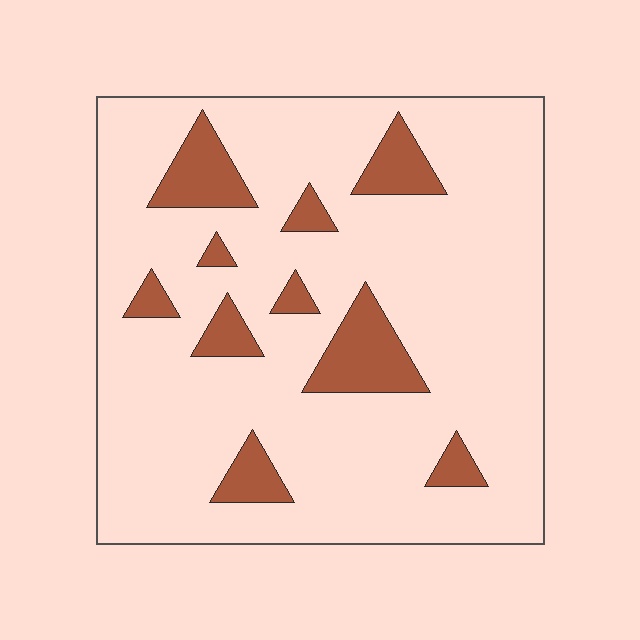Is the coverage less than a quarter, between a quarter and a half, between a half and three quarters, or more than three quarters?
Less than a quarter.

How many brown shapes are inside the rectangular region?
10.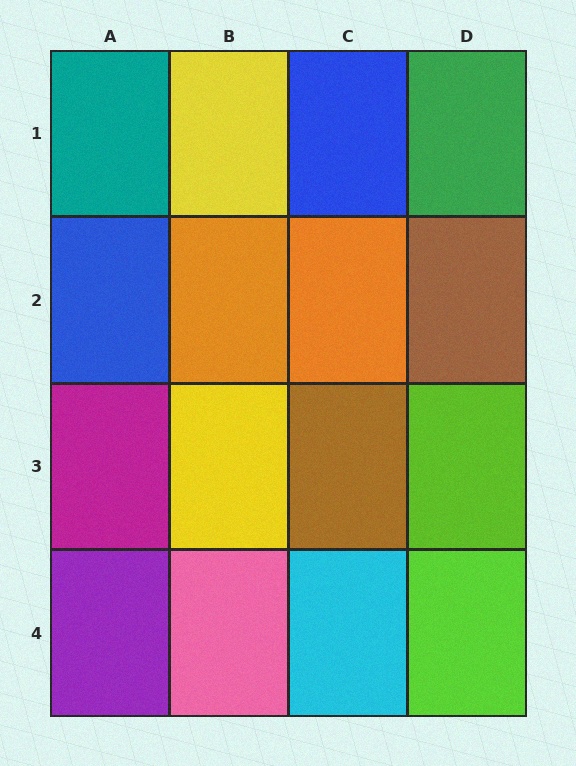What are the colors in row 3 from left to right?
Magenta, yellow, brown, lime.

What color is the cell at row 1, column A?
Teal.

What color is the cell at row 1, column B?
Yellow.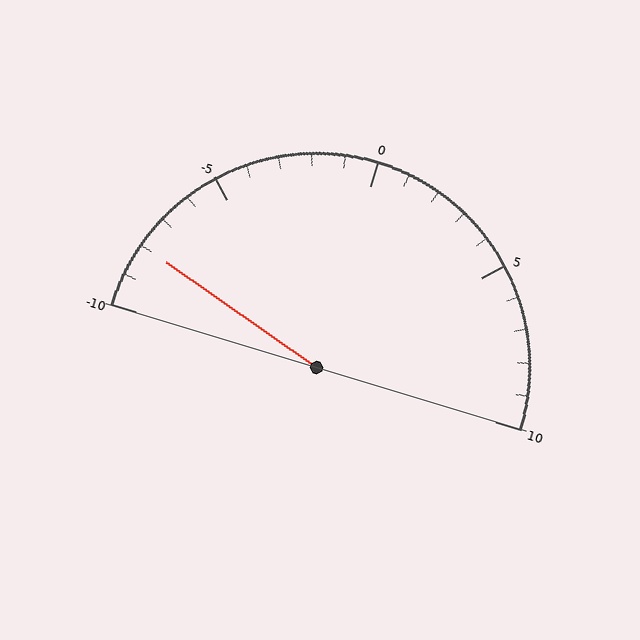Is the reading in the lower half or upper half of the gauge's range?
The reading is in the lower half of the range (-10 to 10).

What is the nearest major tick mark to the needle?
The nearest major tick mark is -10.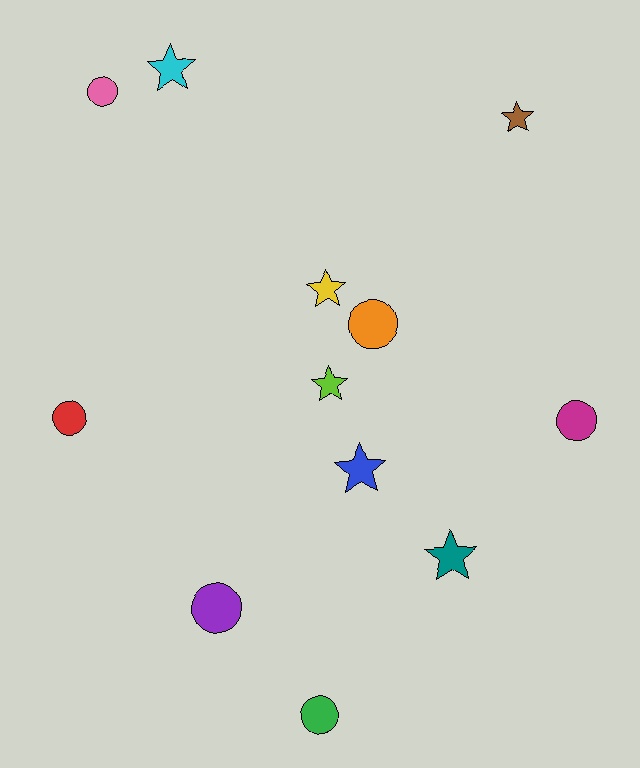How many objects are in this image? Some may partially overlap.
There are 12 objects.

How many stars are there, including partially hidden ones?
There are 6 stars.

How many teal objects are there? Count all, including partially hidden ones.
There is 1 teal object.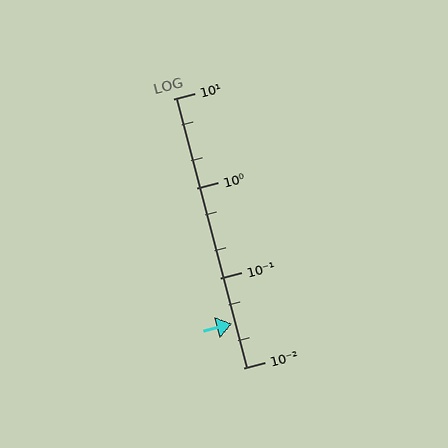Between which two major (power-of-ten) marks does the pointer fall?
The pointer is between 0.01 and 0.1.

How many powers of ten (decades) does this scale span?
The scale spans 3 decades, from 0.01 to 10.